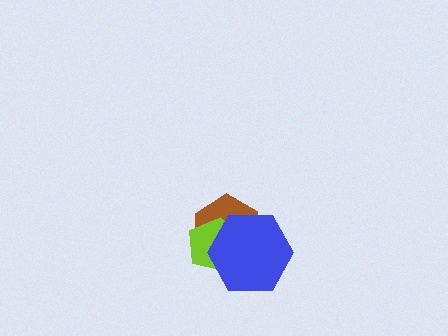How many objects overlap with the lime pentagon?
2 objects overlap with the lime pentagon.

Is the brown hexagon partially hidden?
Yes, it is partially covered by another shape.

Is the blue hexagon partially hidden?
No, no other shape covers it.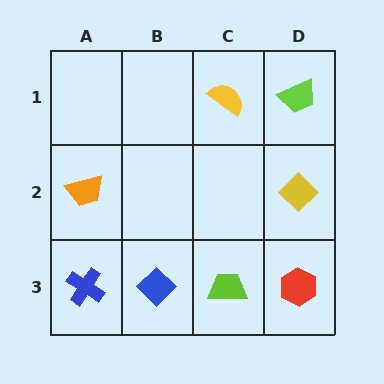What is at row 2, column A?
An orange trapezoid.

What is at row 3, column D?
A red hexagon.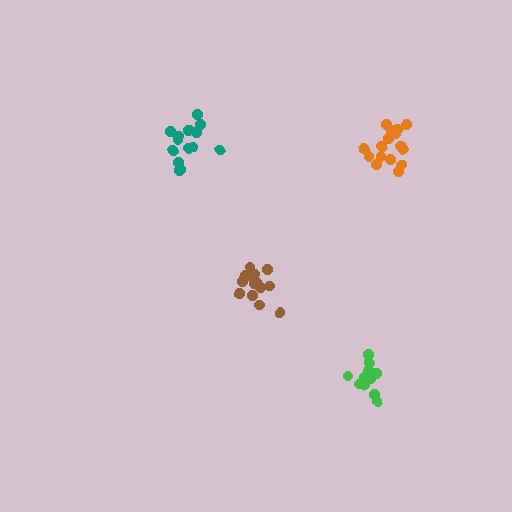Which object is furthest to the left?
The teal cluster is leftmost.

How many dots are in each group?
Group 1: 11 dots, Group 2: 14 dots, Group 3: 14 dots, Group 4: 16 dots (55 total).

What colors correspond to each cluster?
The clusters are colored: green, brown, teal, orange.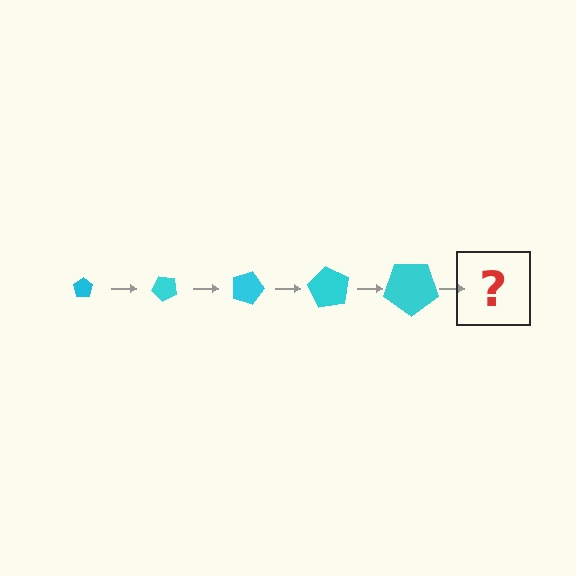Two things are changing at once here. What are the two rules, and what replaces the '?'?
The two rules are that the pentagon grows larger each step and it rotates 45 degrees each step. The '?' should be a pentagon, larger than the previous one and rotated 225 degrees from the start.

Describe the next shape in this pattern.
It should be a pentagon, larger than the previous one and rotated 225 degrees from the start.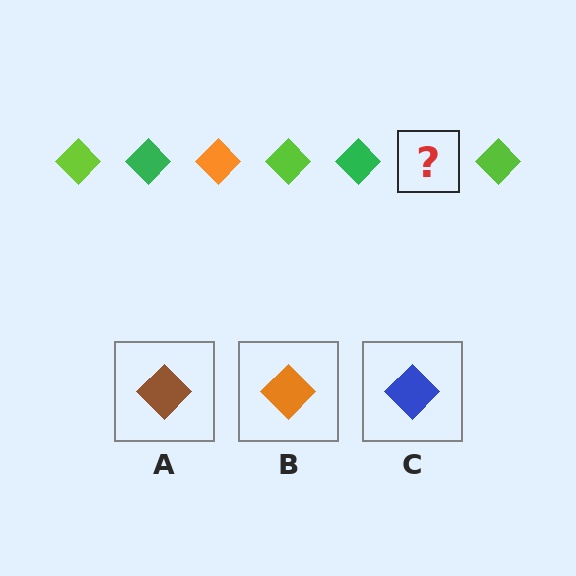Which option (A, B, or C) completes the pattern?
B.